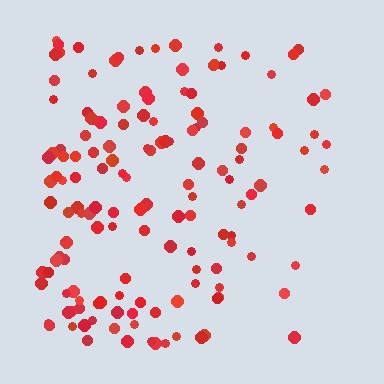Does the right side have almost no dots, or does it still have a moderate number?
Still a moderate number, just noticeably fewer than the left.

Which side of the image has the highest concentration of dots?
The left.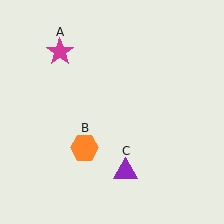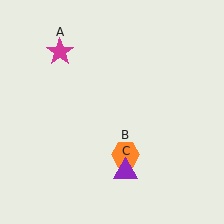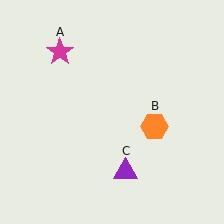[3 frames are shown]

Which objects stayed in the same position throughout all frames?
Magenta star (object A) and purple triangle (object C) remained stationary.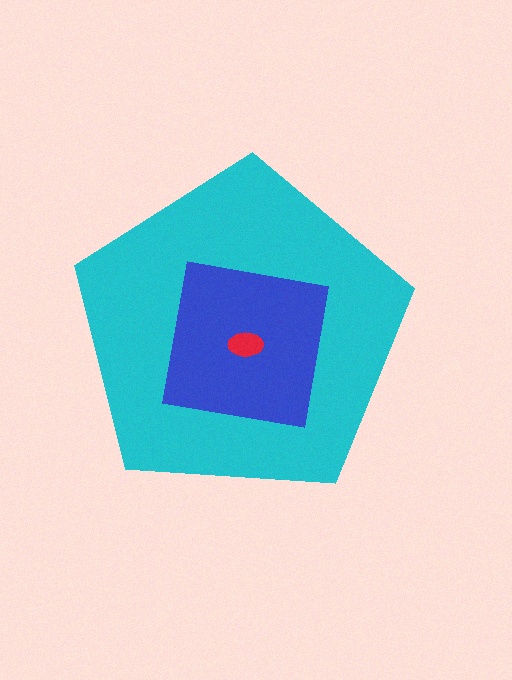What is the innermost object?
The red ellipse.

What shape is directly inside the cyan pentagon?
The blue square.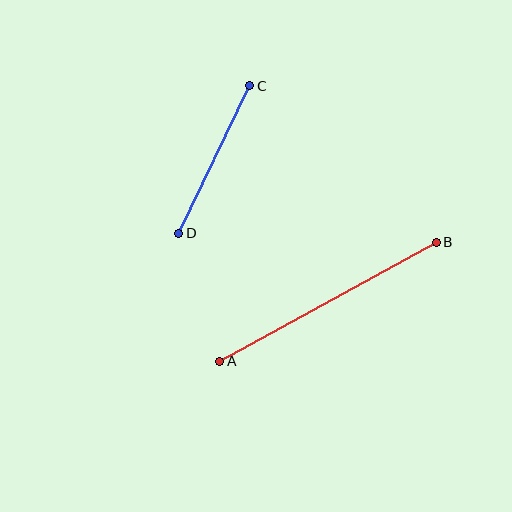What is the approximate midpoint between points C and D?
The midpoint is at approximately (214, 159) pixels.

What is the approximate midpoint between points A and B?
The midpoint is at approximately (328, 302) pixels.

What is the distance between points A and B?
The distance is approximately 247 pixels.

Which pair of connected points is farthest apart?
Points A and B are farthest apart.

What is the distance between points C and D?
The distance is approximately 164 pixels.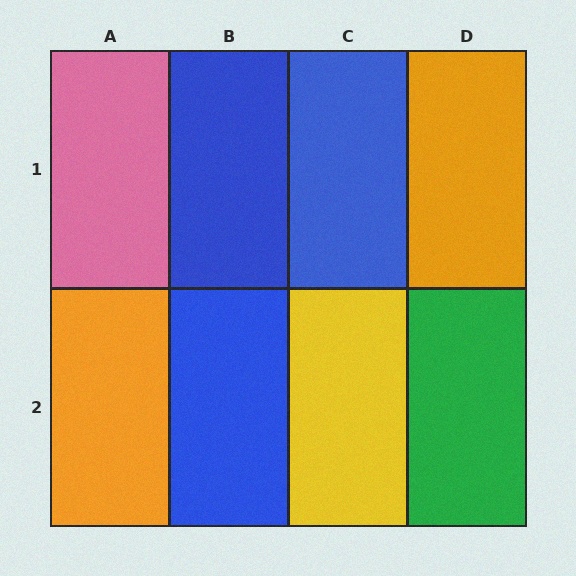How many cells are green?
1 cell is green.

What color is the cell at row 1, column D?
Orange.